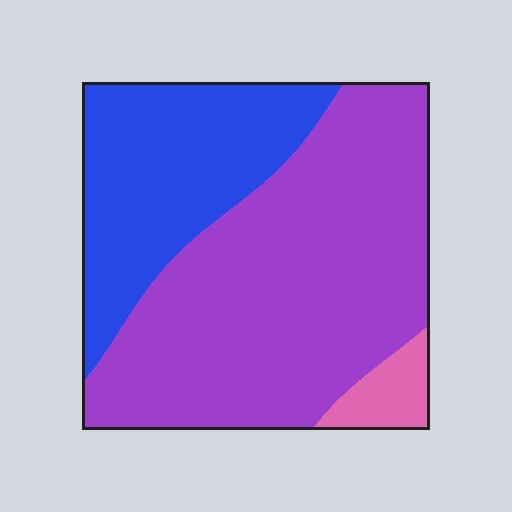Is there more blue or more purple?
Purple.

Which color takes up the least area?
Pink, at roughly 5%.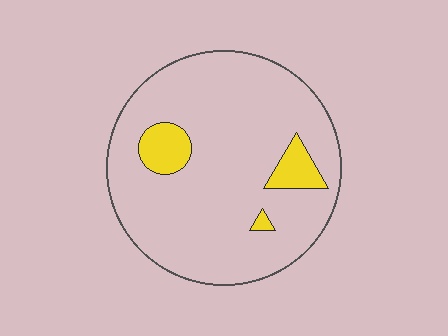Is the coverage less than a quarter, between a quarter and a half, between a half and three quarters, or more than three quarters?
Less than a quarter.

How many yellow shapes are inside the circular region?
3.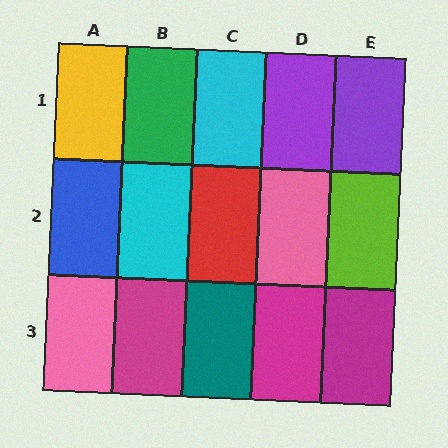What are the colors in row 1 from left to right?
Yellow, green, cyan, purple, purple.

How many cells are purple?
2 cells are purple.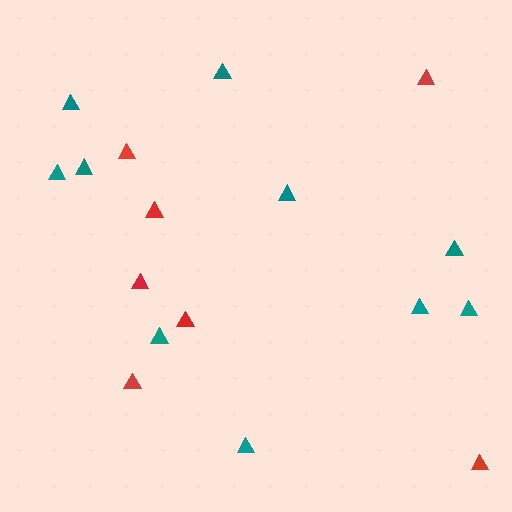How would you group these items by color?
There are 2 groups: one group of red triangles (7) and one group of teal triangles (10).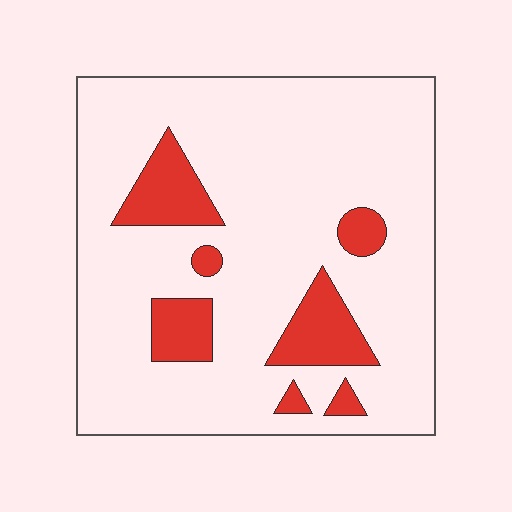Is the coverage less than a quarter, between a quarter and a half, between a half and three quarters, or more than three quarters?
Less than a quarter.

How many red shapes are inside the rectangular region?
7.